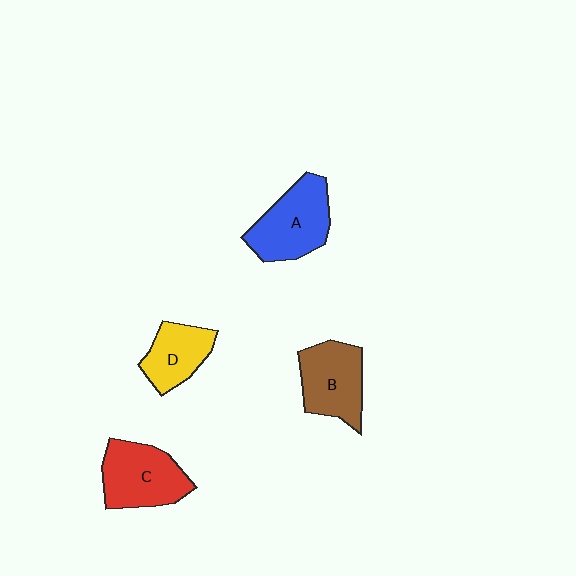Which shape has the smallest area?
Shape D (yellow).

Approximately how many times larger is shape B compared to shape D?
Approximately 1.3 times.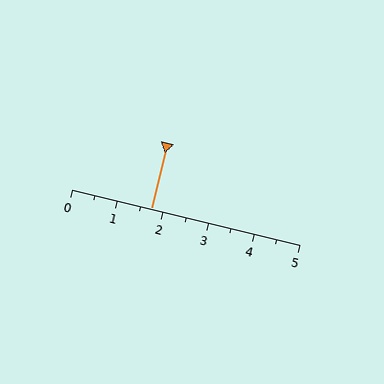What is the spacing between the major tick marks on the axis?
The major ticks are spaced 1 apart.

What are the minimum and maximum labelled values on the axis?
The axis runs from 0 to 5.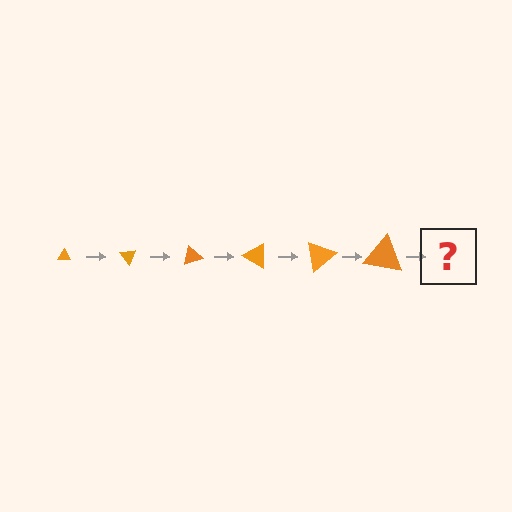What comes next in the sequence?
The next element should be a triangle, larger than the previous one and rotated 300 degrees from the start.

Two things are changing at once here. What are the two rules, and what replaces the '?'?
The two rules are that the triangle grows larger each step and it rotates 50 degrees each step. The '?' should be a triangle, larger than the previous one and rotated 300 degrees from the start.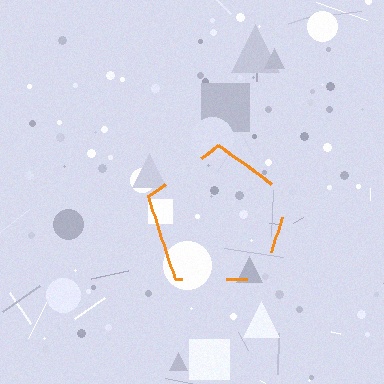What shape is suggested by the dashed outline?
The dashed outline suggests a pentagon.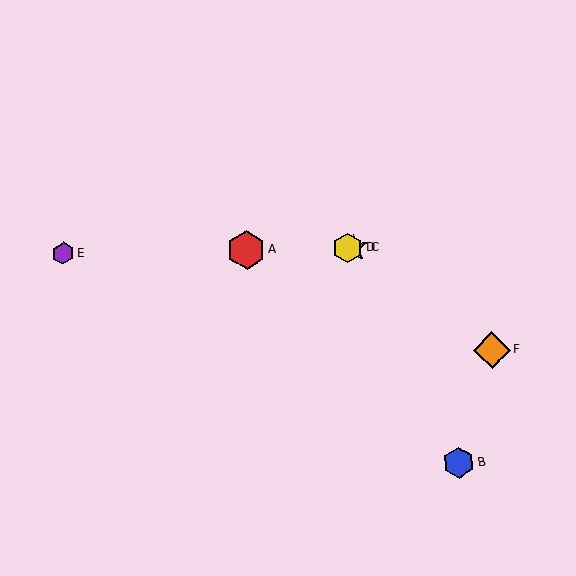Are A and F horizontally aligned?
No, A is at y≈250 and F is at y≈350.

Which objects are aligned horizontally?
Objects A, C, D, E are aligned horizontally.